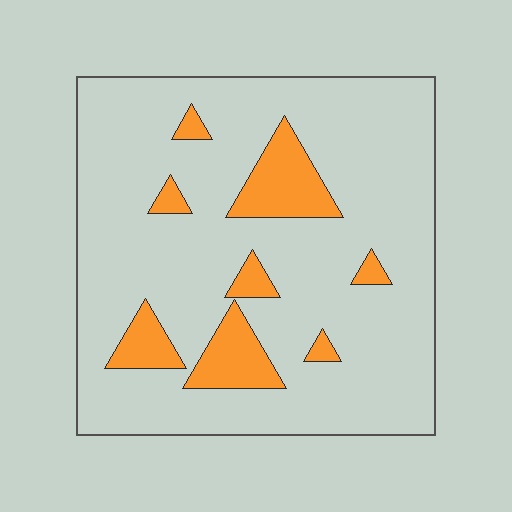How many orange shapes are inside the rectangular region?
8.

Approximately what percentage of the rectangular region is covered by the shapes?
Approximately 15%.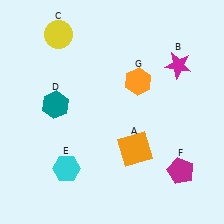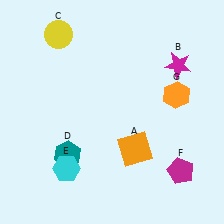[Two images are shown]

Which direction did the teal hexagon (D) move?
The teal hexagon (D) moved down.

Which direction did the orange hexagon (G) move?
The orange hexagon (G) moved right.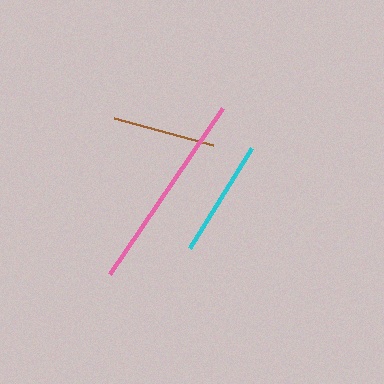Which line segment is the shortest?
The brown line is the shortest at approximately 102 pixels.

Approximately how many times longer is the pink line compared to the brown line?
The pink line is approximately 2.0 times the length of the brown line.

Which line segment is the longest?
The pink line is the longest at approximately 201 pixels.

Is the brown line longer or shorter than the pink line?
The pink line is longer than the brown line.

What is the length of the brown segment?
The brown segment is approximately 102 pixels long.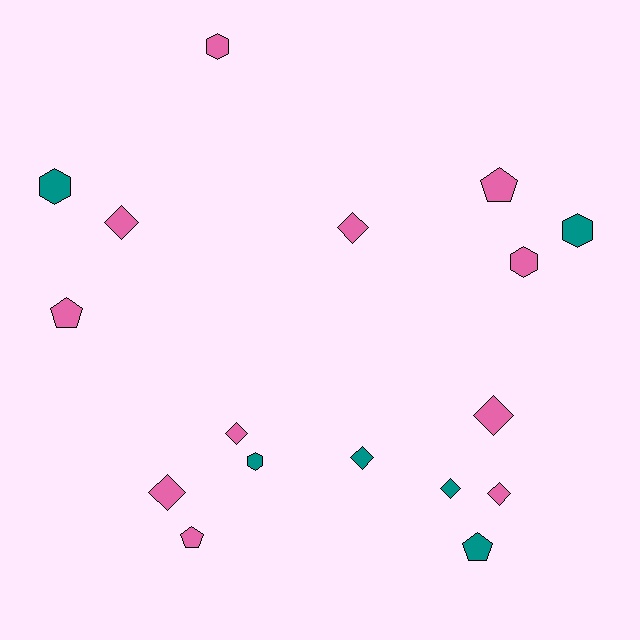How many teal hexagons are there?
There are 3 teal hexagons.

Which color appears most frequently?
Pink, with 11 objects.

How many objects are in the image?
There are 17 objects.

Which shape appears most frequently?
Diamond, with 8 objects.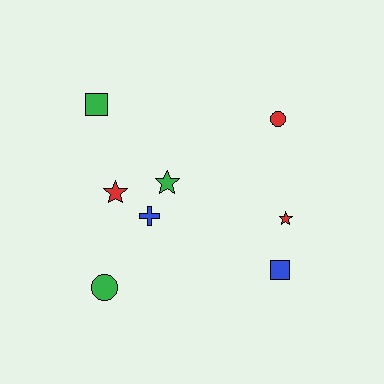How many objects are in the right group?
There are 3 objects.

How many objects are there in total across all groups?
There are 8 objects.